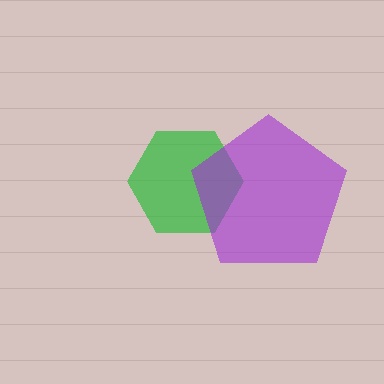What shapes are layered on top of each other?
The layered shapes are: a green hexagon, a purple pentagon.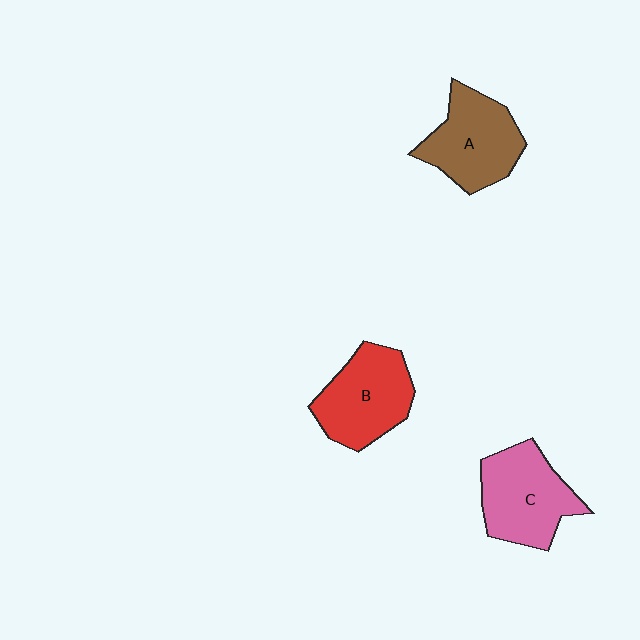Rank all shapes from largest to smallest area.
From largest to smallest: C (pink), B (red), A (brown).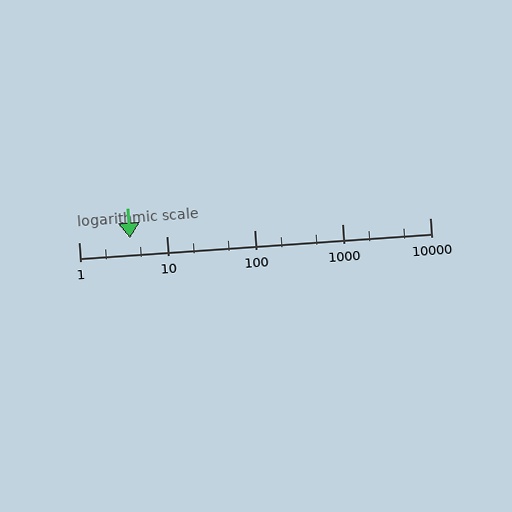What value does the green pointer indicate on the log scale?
The pointer indicates approximately 3.8.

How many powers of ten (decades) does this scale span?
The scale spans 4 decades, from 1 to 10000.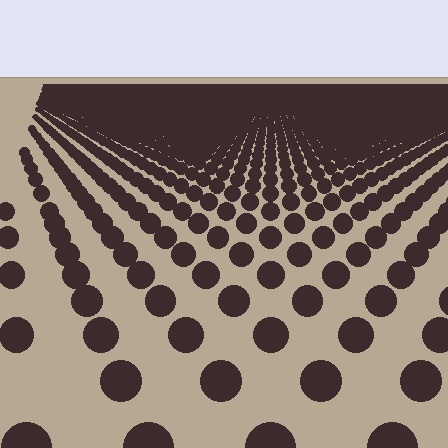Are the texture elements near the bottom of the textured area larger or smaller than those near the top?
Larger. Near the bottom, elements are closer to the viewer and appear at a bigger on-screen size.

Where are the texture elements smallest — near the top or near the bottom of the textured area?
Near the top.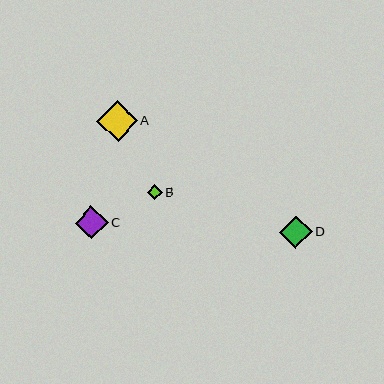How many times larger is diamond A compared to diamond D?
Diamond A is approximately 1.3 times the size of diamond D.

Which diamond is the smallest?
Diamond B is the smallest with a size of approximately 15 pixels.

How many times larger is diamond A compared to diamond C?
Diamond A is approximately 1.3 times the size of diamond C.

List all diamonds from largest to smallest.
From largest to smallest: A, C, D, B.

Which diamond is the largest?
Diamond A is the largest with a size of approximately 41 pixels.